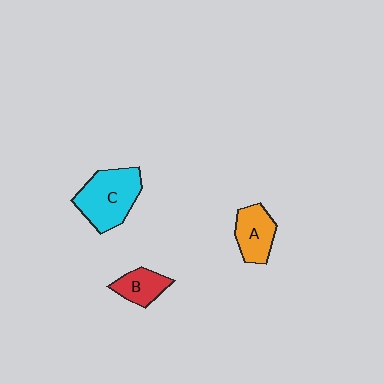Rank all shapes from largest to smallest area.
From largest to smallest: C (cyan), A (orange), B (red).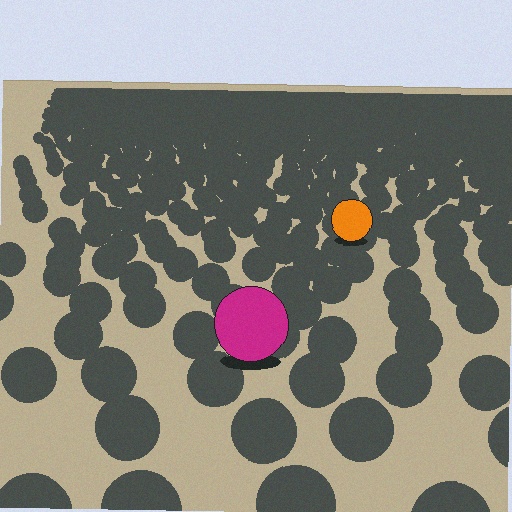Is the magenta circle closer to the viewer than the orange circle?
Yes. The magenta circle is closer — you can tell from the texture gradient: the ground texture is coarser near it.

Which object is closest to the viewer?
The magenta circle is closest. The texture marks near it are larger and more spread out.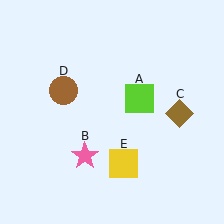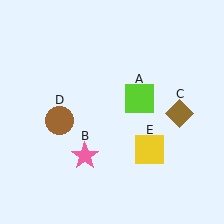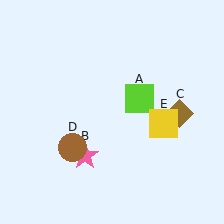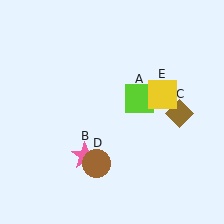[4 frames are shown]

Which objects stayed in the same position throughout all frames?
Lime square (object A) and pink star (object B) and brown diamond (object C) remained stationary.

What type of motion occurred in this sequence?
The brown circle (object D), yellow square (object E) rotated counterclockwise around the center of the scene.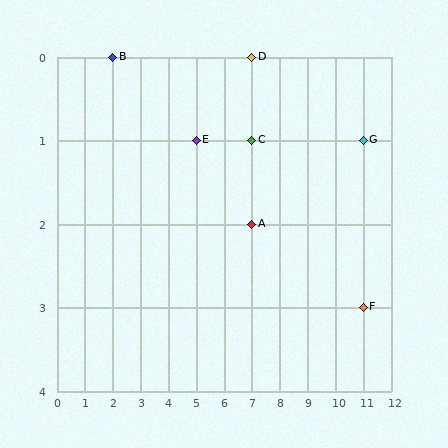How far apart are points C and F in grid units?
Points C and F are 4 columns and 2 rows apart (about 4.5 grid units diagonally).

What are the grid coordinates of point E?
Point E is at grid coordinates (5, 1).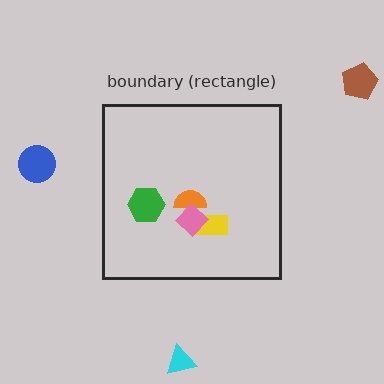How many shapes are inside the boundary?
4 inside, 3 outside.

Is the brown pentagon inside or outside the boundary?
Outside.